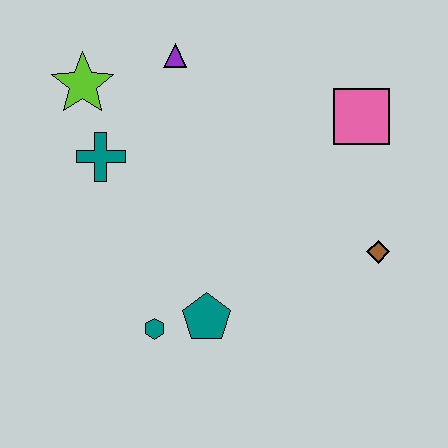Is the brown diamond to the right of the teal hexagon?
Yes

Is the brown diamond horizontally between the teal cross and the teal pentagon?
No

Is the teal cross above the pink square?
No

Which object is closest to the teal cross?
The lime star is closest to the teal cross.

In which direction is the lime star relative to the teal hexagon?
The lime star is above the teal hexagon.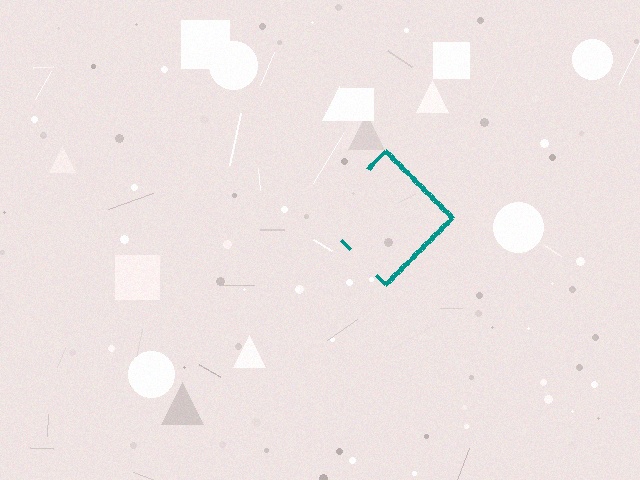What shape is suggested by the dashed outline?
The dashed outline suggests a diamond.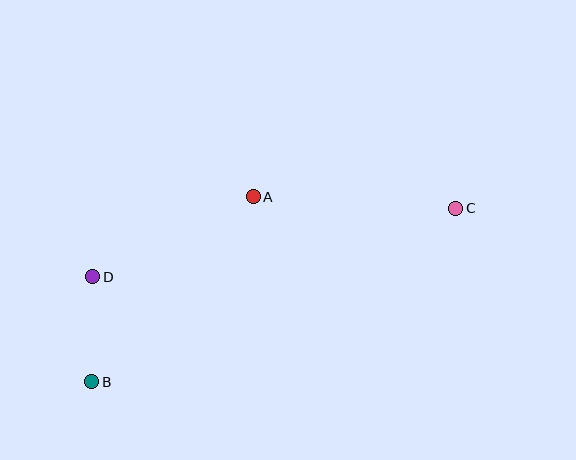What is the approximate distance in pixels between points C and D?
The distance between C and D is approximately 369 pixels.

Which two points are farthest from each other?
Points B and C are farthest from each other.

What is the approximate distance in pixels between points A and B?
The distance between A and B is approximately 245 pixels.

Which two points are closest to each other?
Points B and D are closest to each other.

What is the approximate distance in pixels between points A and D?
The distance between A and D is approximately 179 pixels.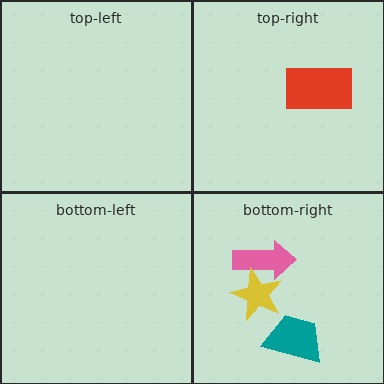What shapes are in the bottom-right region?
The pink arrow, the teal trapezoid, the yellow star.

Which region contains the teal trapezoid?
The bottom-right region.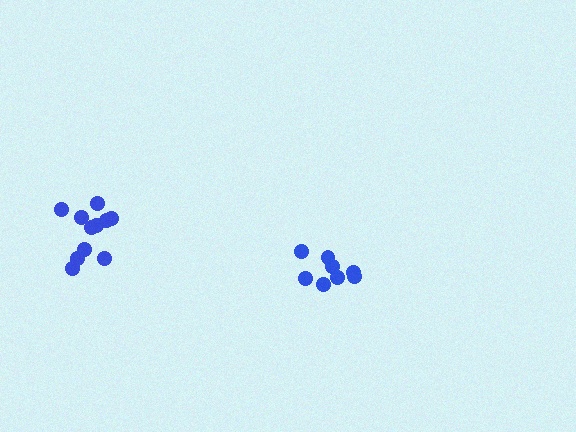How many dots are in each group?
Group 1: 8 dots, Group 2: 11 dots (19 total).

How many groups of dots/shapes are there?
There are 2 groups.